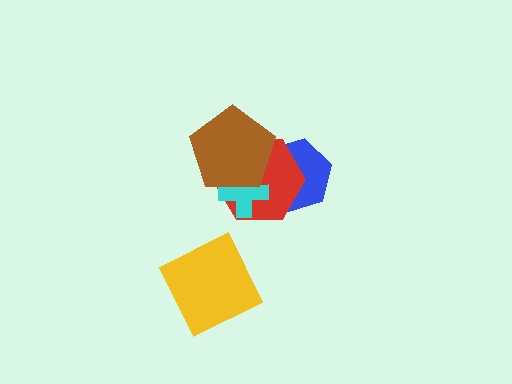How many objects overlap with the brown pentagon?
3 objects overlap with the brown pentagon.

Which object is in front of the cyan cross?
The brown pentagon is in front of the cyan cross.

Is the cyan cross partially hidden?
Yes, it is partially covered by another shape.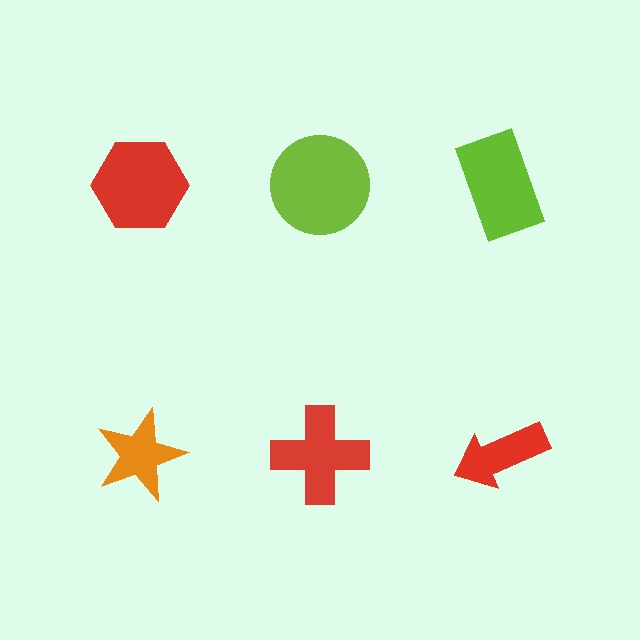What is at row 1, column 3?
A lime rectangle.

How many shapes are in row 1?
3 shapes.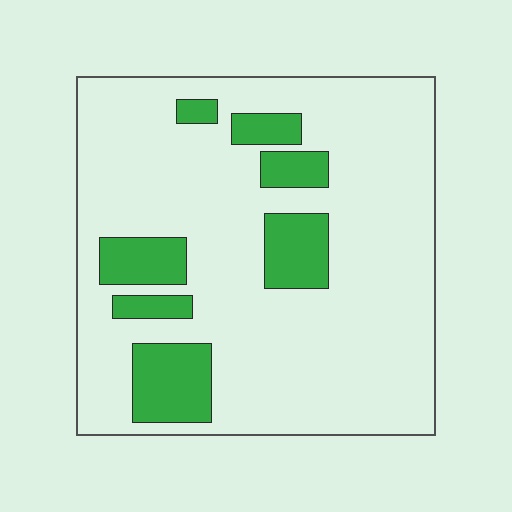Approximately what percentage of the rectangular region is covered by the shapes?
Approximately 20%.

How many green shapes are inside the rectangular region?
7.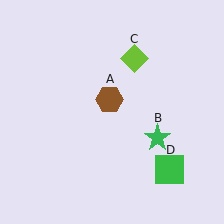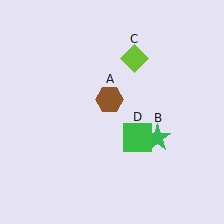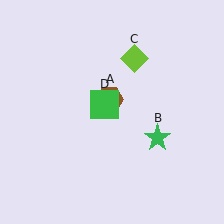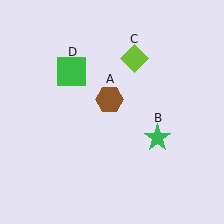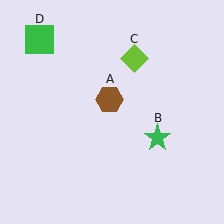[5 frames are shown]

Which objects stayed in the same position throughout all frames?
Brown hexagon (object A) and green star (object B) and lime diamond (object C) remained stationary.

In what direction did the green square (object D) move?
The green square (object D) moved up and to the left.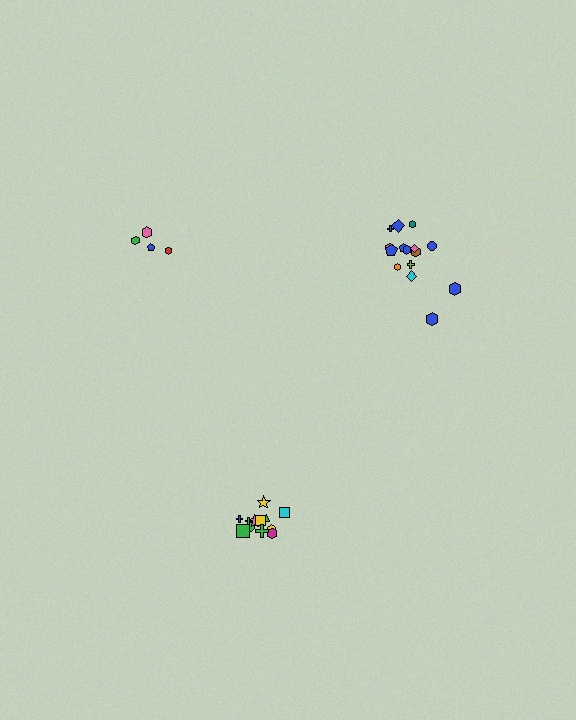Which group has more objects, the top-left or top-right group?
The top-right group.